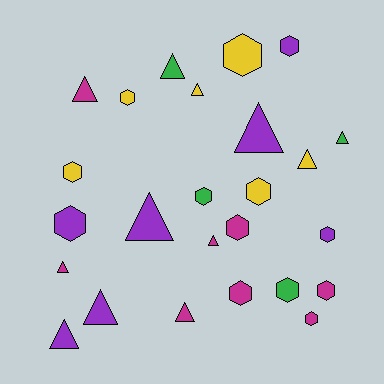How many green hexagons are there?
There are 2 green hexagons.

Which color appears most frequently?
Magenta, with 8 objects.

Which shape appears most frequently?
Hexagon, with 13 objects.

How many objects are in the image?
There are 25 objects.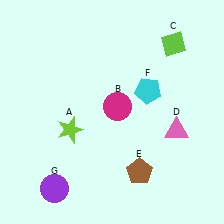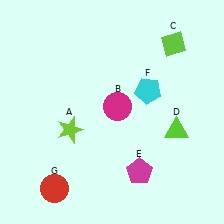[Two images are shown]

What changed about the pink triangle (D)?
In Image 1, D is pink. In Image 2, it changed to lime.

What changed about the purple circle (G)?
In Image 1, G is purple. In Image 2, it changed to red.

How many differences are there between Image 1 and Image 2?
There are 3 differences between the two images.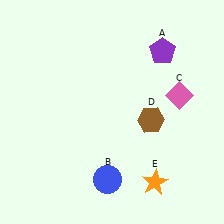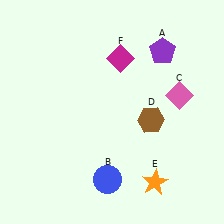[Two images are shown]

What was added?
A magenta diamond (F) was added in Image 2.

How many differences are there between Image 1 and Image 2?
There is 1 difference between the two images.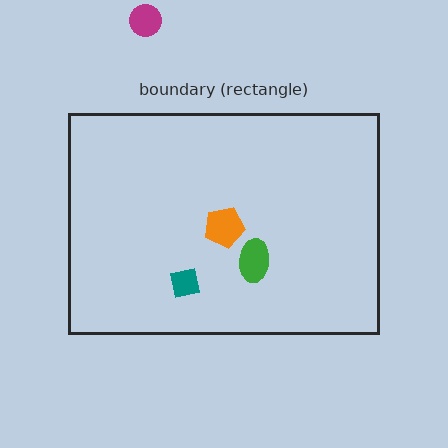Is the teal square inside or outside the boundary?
Inside.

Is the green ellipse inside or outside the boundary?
Inside.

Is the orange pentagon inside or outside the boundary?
Inside.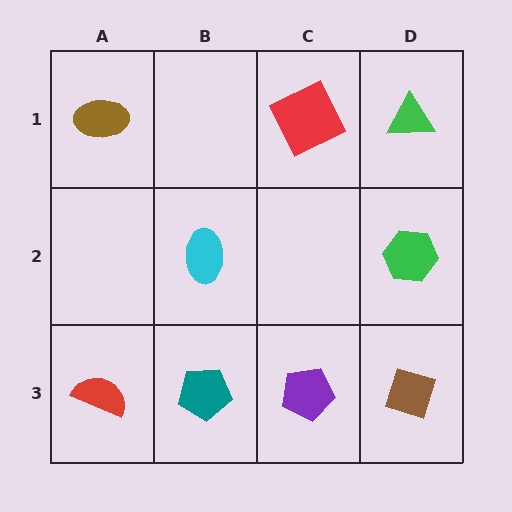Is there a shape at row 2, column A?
No, that cell is empty.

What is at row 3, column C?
A purple pentagon.